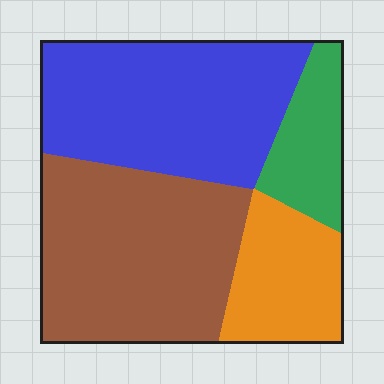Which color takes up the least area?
Green, at roughly 10%.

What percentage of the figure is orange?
Orange takes up less than a quarter of the figure.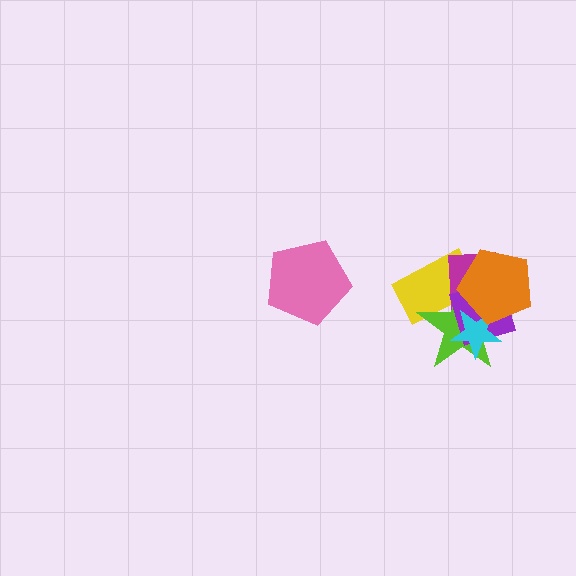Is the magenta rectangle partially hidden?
Yes, it is partially covered by another shape.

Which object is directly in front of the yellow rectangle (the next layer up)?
The magenta rectangle is directly in front of the yellow rectangle.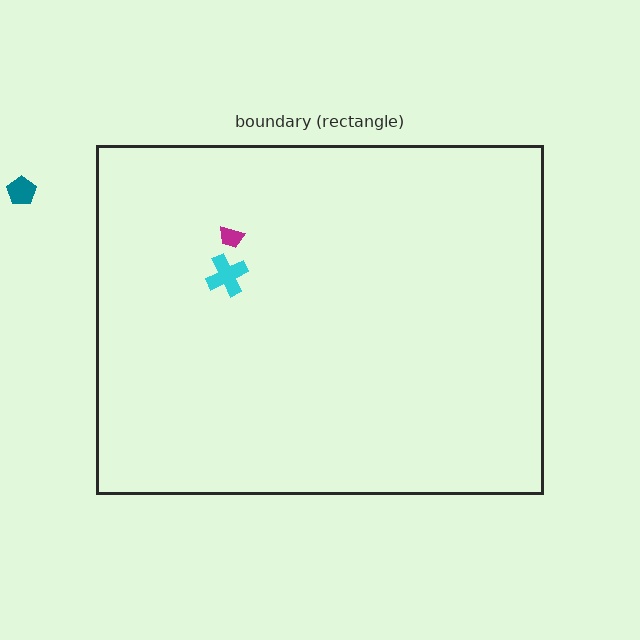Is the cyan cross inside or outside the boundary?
Inside.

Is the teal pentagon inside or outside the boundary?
Outside.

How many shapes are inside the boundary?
2 inside, 1 outside.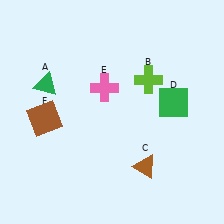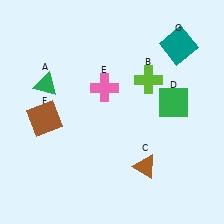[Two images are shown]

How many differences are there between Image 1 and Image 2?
There is 1 difference between the two images.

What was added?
A teal square (G) was added in Image 2.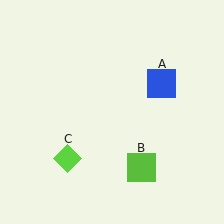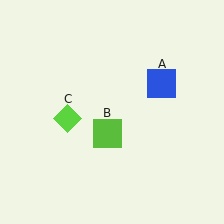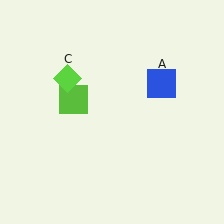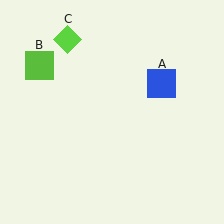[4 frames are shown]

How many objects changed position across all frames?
2 objects changed position: lime square (object B), lime diamond (object C).